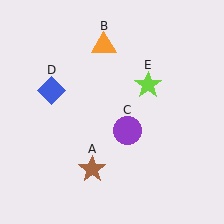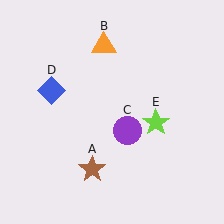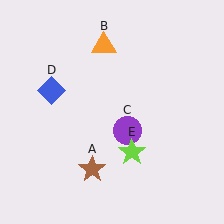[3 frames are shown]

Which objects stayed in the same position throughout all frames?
Brown star (object A) and orange triangle (object B) and purple circle (object C) and blue diamond (object D) remained stationary.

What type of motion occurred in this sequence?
The lime star (object E) rotated clockwise around the center of the scene.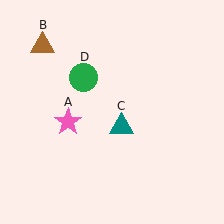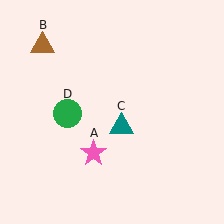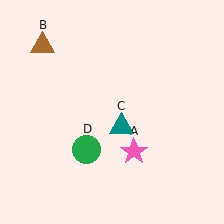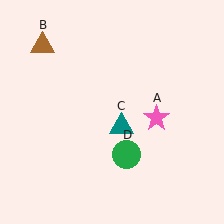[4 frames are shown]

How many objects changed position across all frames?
2 objects changed position: pink star (object A), green circle (object D).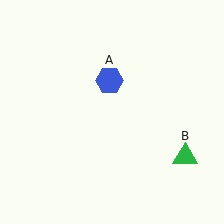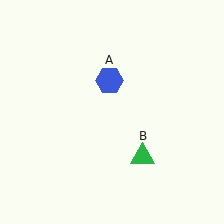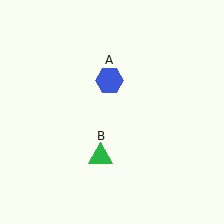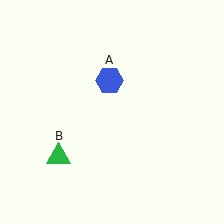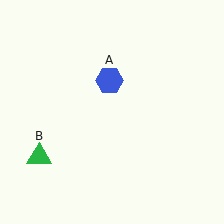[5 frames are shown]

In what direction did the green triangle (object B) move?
The green triangle (object B) moved left.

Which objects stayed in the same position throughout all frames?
Blue hexagon (object A) remained stationary.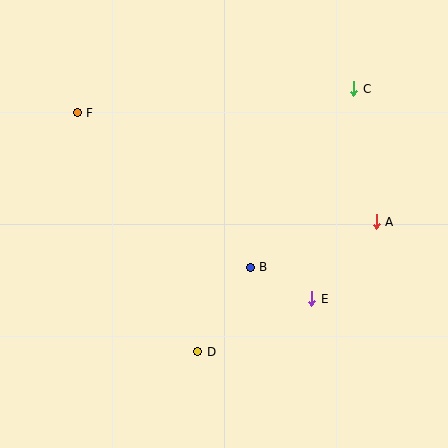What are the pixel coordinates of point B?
Point B is at (250, 267).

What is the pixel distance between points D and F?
The distance between D and F is 268 pixels.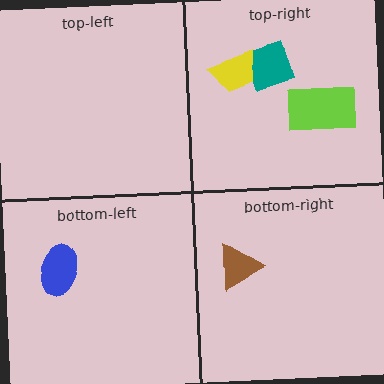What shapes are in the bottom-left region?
The blue ellipse.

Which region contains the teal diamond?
The top-right region.